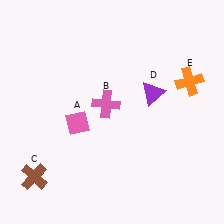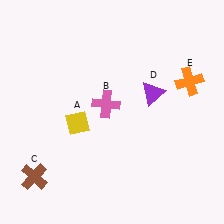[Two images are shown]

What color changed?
The diamond (A) changed from pink in Image 1 to yellow in Image 2.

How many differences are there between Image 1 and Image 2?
There is 1 difference between the two images.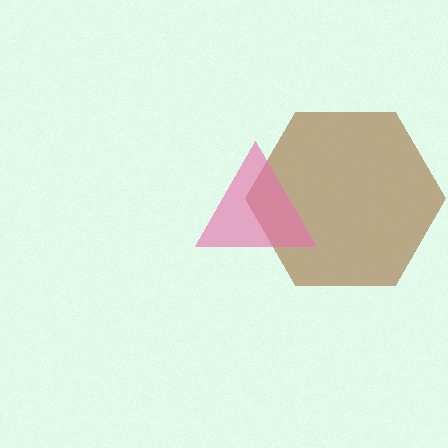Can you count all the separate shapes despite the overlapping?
Yes, there are 2 separate shapes.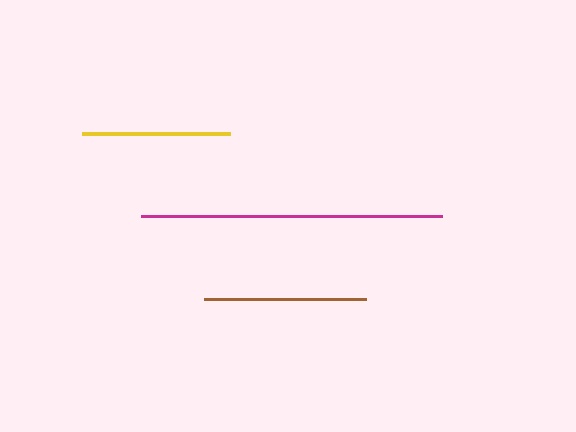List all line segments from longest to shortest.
From longest to shortest: magenta, brown, yellow.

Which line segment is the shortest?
The yellow line is the shortest at approximately 148 pixels.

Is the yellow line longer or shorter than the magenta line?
The magenta line is longer than the yellow line.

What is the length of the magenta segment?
The magenta segment is approximately 300 pixels long.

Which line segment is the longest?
The magenta line is the longest at approximately 300 pixels.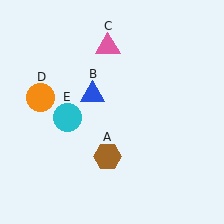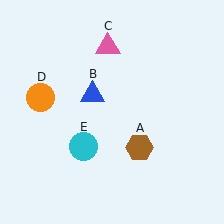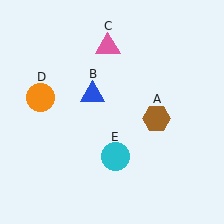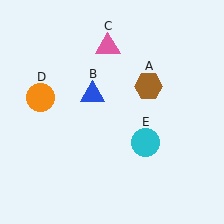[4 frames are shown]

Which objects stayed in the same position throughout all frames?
Blue triangle (object B) and pink triangle (object C) and orange circle (object D) remained stationary.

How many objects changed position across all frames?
2 objects changed position: brown hexagon (object A), cyan circle (object E).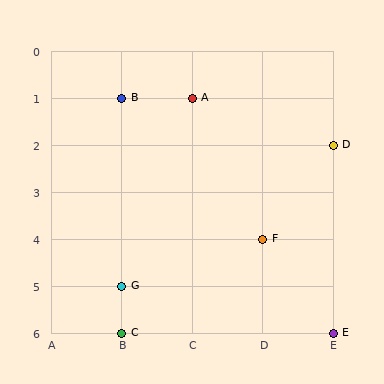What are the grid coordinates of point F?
Point F is at grid coordinates (D, 4).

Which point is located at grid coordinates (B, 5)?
Point G is at (B, 5).